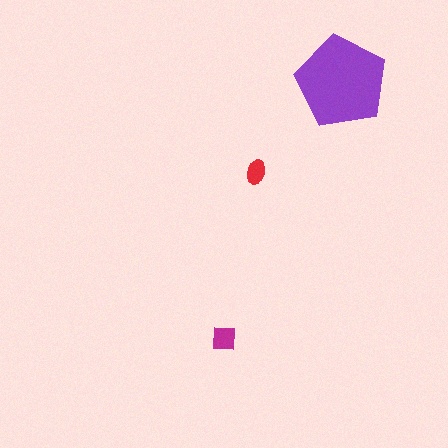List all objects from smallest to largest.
The red ellipse, the magenta square, the purple pentagon.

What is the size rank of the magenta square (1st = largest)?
2nd.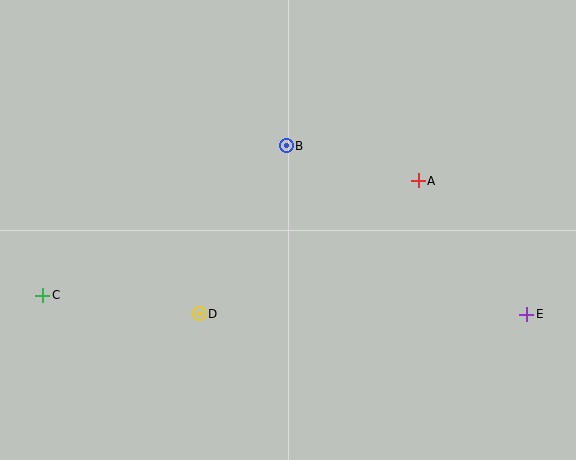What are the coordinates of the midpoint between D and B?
The midpoint between D and B is at (243, 230).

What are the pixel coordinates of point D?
Point D is at (199, 314).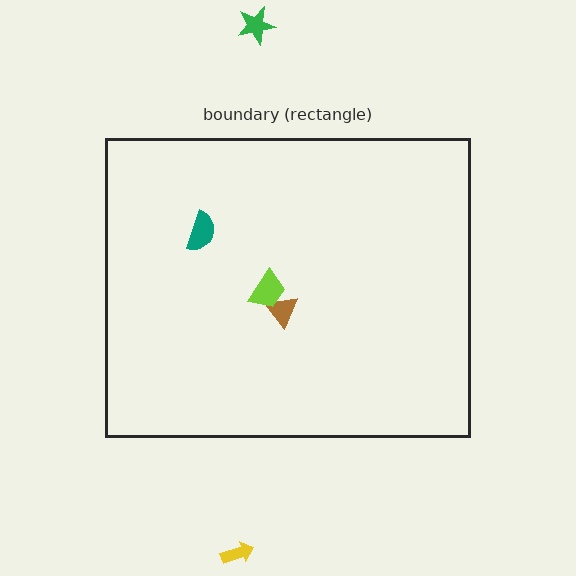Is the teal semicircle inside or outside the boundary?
Inside.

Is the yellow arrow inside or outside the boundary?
Outside.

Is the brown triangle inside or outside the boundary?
Inside.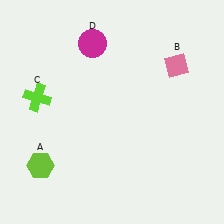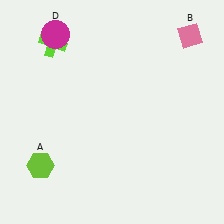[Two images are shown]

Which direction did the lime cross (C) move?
The lime cross (C) moved up.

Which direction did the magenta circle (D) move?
The magenta circle (D) moved left.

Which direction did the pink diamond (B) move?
The pink diamond (B) moved up.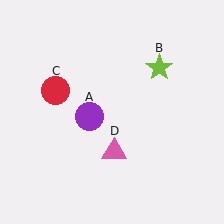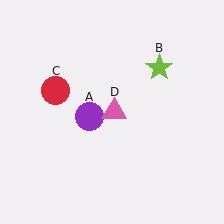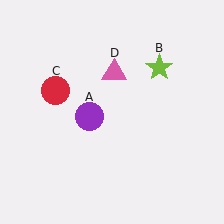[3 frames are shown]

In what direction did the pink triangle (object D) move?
The pink triangle (object D) moved up.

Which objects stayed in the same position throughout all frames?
Purple circle (object A) and lime star (object B) and red circle (object C) remained stationary.